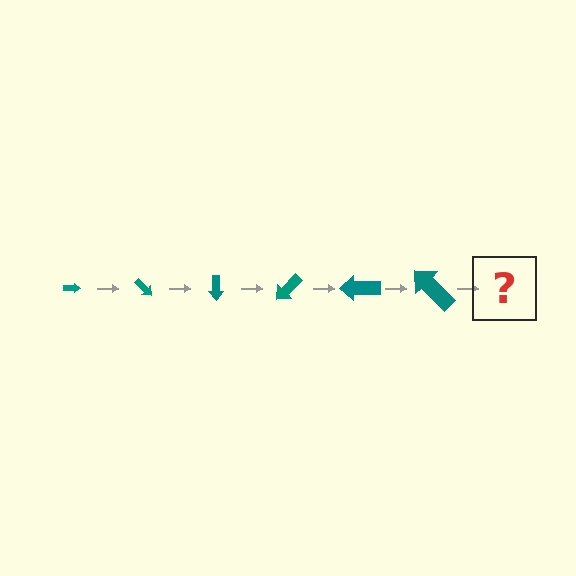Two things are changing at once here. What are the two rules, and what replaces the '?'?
The two rules are that the arrow grows larger each step and it rotates 45 degrees each step. The '?' should be an arrow, larger than the previous one and rotated 270 degrees from the start.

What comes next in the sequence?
The next element should be an arrow, larger than the previous one and rotated 270 degrees from the start.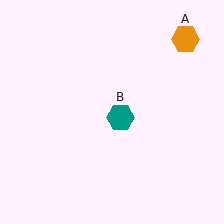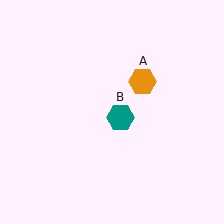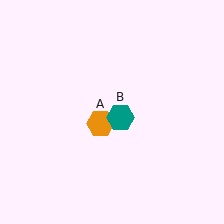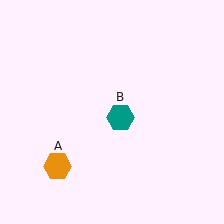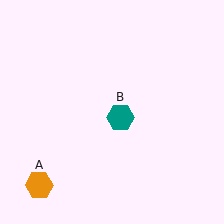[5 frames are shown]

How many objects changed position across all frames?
1 object changed position: orange hexagon (object A).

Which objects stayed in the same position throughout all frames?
Teal hexagon (object B) remained stationary.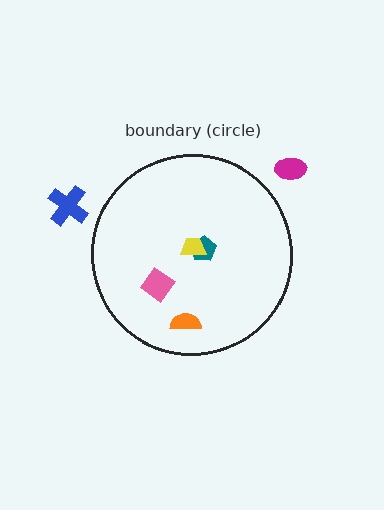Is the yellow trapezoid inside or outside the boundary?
Inside.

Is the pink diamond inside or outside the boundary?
Inside.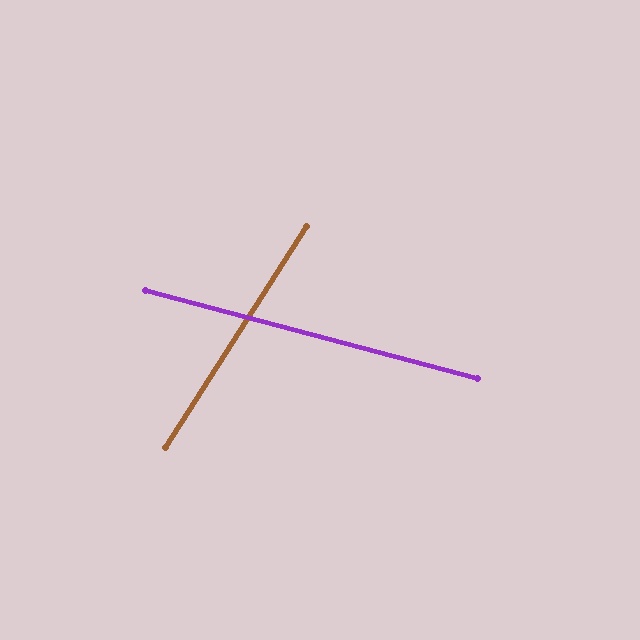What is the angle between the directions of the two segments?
Approximately 72 degrees.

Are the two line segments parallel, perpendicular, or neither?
Neither parallel nor perpendicular — they differ by about 72°.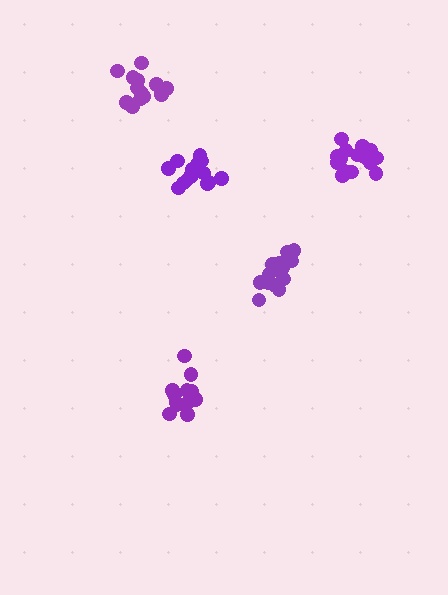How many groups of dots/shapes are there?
There are 5 groups.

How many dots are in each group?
Group 1: 17 dots, Group 2: 15 dots, Group 3: 15 dots, Group 4: 12 dots, Group 5: 13 dots (72 total).